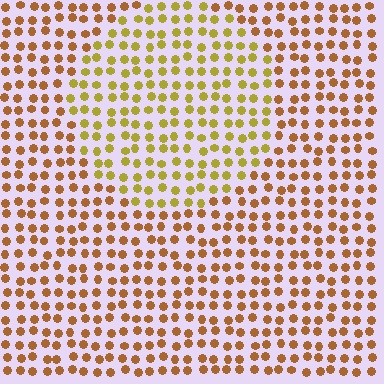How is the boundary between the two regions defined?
The boundary is defined purely by a slight shift in hue (about 31 degrees). Spacing, size, and orientation are identical on both sides.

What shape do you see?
I see a circle.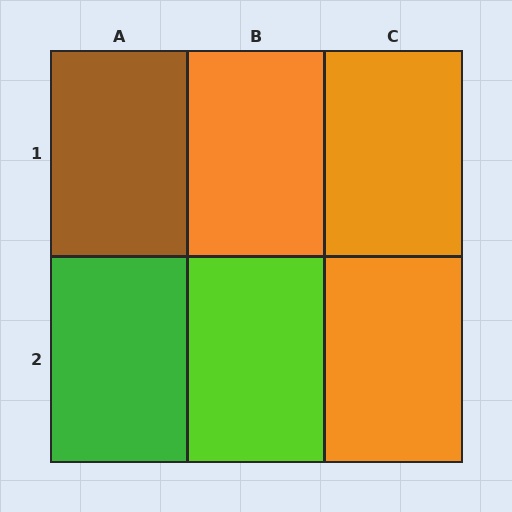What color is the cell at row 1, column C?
Orange.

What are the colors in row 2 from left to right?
Green, lime, orange.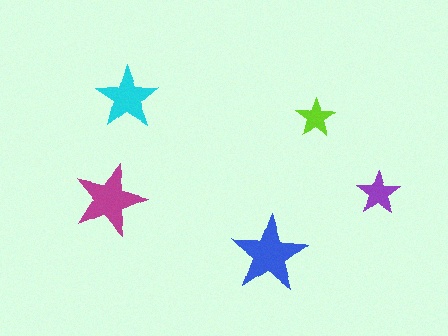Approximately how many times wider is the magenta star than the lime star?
About 2 times wider.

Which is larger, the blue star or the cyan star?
The blue one.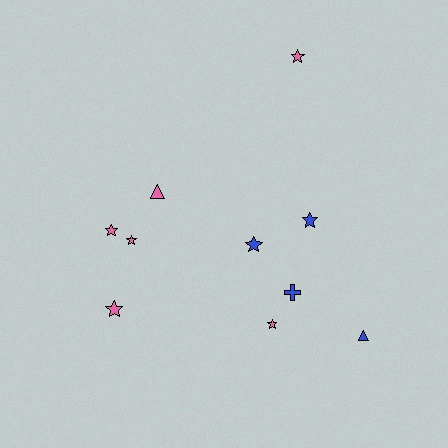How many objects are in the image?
There are 10 objects.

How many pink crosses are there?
There are no pink crosses.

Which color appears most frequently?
Pink, with 6 objects.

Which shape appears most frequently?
Star, with 7 objects.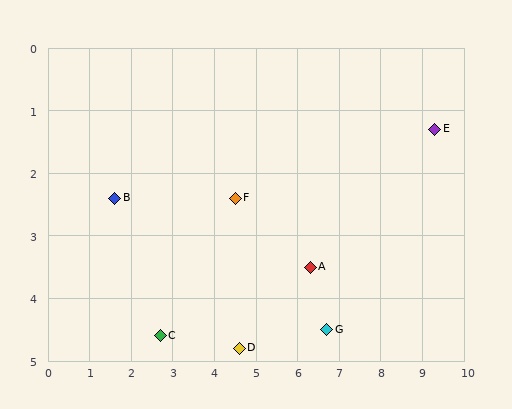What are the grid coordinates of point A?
Point A is at approximately (6.3, 3.5).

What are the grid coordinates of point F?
Point F is at approximately (4.5, 2.4).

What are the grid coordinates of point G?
Point G is at approximately (6.7, 4.5).